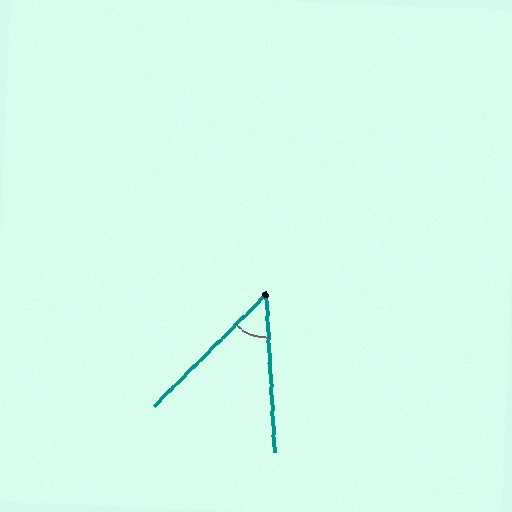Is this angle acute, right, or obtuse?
It is acute.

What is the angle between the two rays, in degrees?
Approximately 48 degrees.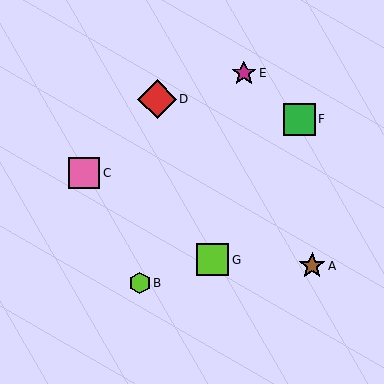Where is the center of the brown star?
The center of the brown star is at (312, 266).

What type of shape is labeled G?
Shape G is a lime square.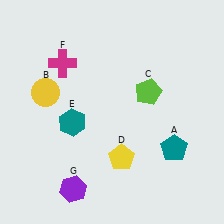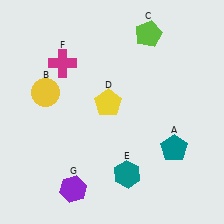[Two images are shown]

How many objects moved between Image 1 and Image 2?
3 objects moved between the two images.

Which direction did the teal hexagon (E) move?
The teal hexagon (E) moved right.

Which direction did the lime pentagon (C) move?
The lime pentagon (C) moved up.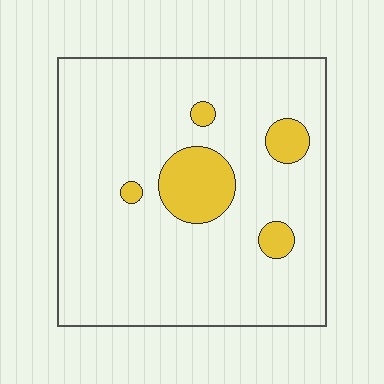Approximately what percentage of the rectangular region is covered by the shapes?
Approximately 10%.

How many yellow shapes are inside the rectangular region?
5.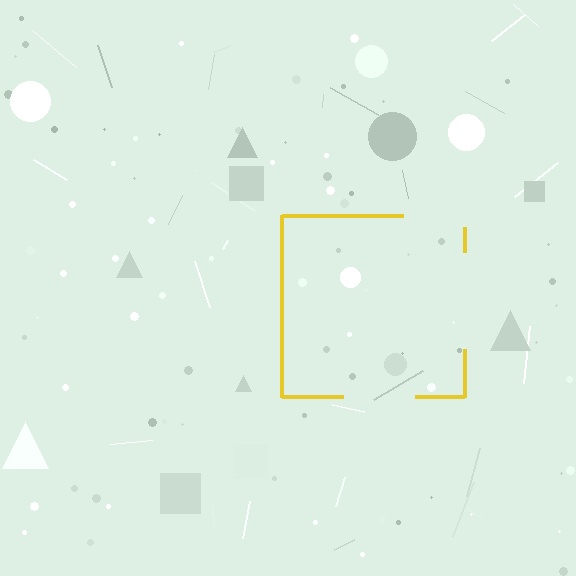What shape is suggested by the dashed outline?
The dashed outline suggests a square.